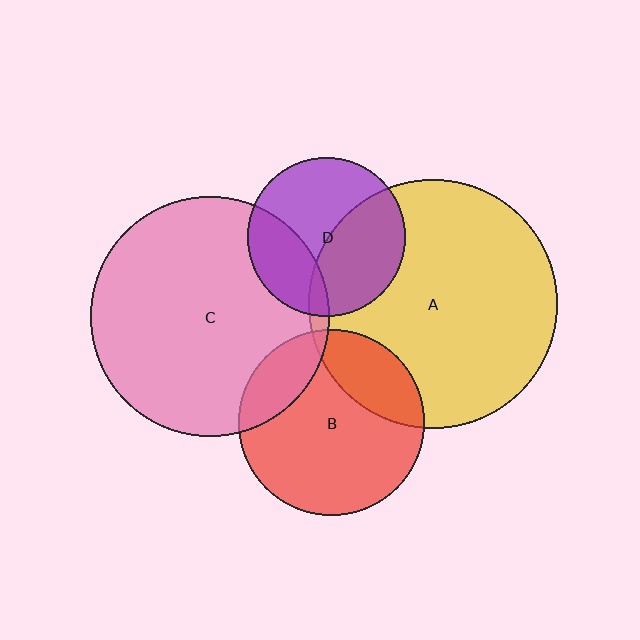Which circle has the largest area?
Circle A (yellow).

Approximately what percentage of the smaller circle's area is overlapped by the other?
Approximately 25%.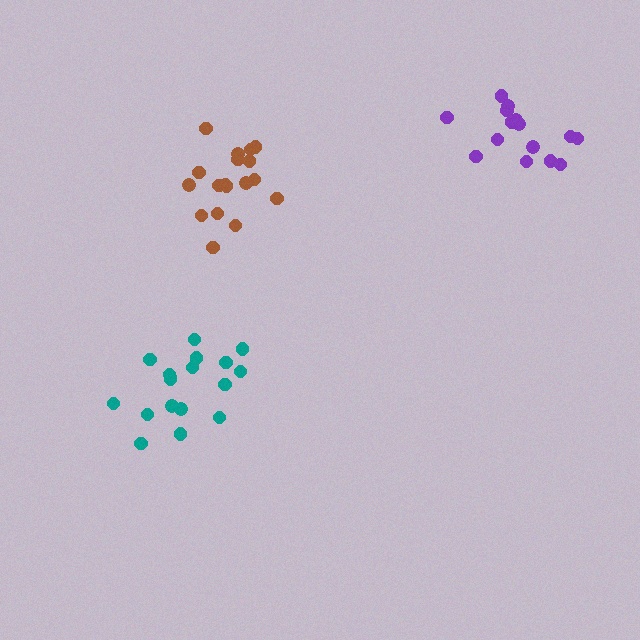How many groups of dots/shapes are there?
There are 3 groups.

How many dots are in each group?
Group 1: 18 dots, Group 2: 18 dots, Group 3: 15 dots (51 total).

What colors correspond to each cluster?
The clusters are colored: teal, brown, purple.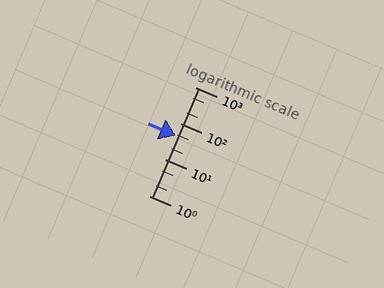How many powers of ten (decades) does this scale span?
The scale spans 3 decades, from 1 to 1000.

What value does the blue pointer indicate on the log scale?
The pointer indicates approximately 45.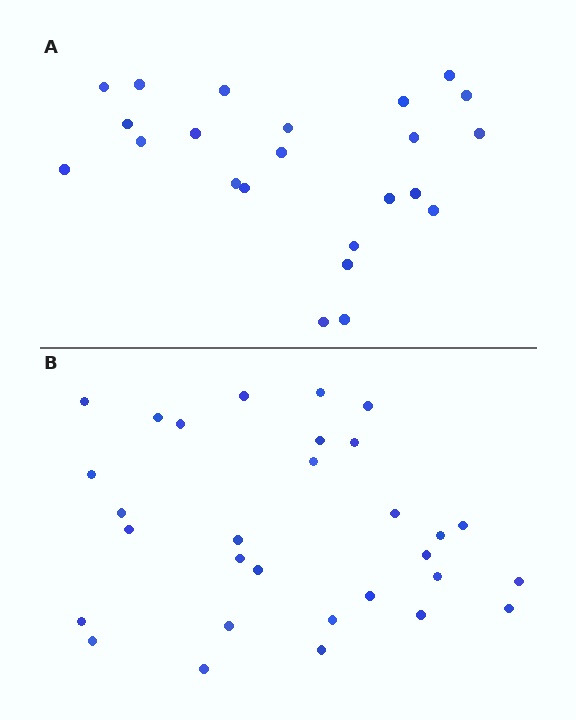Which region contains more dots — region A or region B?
Region B (the bottom region) has more dots.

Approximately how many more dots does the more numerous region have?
Region B has roughly 8 or so more dots than region A.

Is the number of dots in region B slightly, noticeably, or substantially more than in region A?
Region B has noticeably more, but not dramatically so. The ratio is roughly 1.3 to 1.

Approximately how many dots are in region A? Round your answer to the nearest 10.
About 20 dots. (The exact count is 23, which rounds to 20.)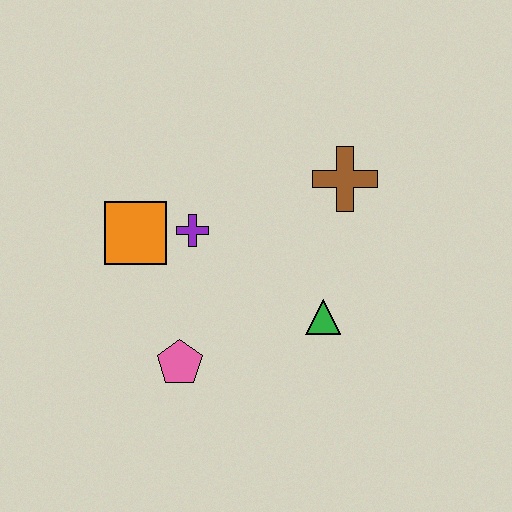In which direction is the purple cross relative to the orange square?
The purple cross is to the right of the orange square.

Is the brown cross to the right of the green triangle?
Yes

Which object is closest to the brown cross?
The green triangle is closest to the brown cross.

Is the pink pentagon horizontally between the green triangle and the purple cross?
No